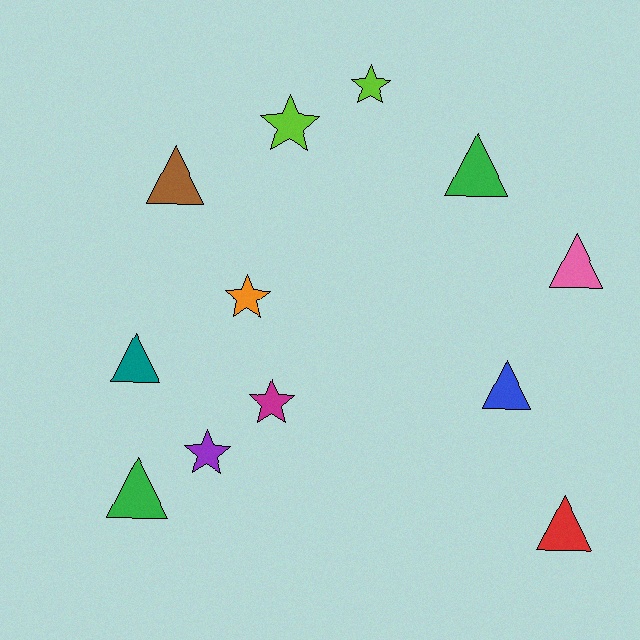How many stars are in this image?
There are 5 stars.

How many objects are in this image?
There are 12 objects.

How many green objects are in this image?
There are 2 green objects.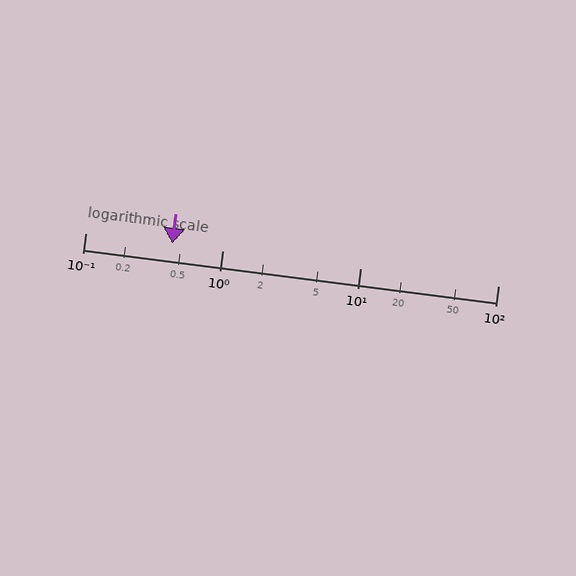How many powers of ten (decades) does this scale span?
The scale spans 3 decades, from 0.1 to 100.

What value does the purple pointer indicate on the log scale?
The pointer indicates approximately 0.43.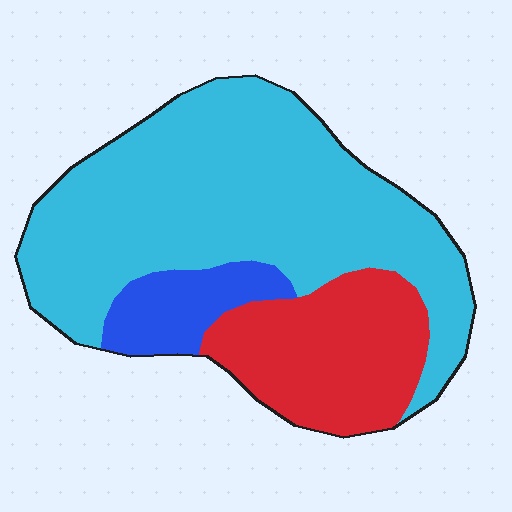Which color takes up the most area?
Cyan, at roughly 65%.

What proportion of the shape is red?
Red covers about 25% of the shape.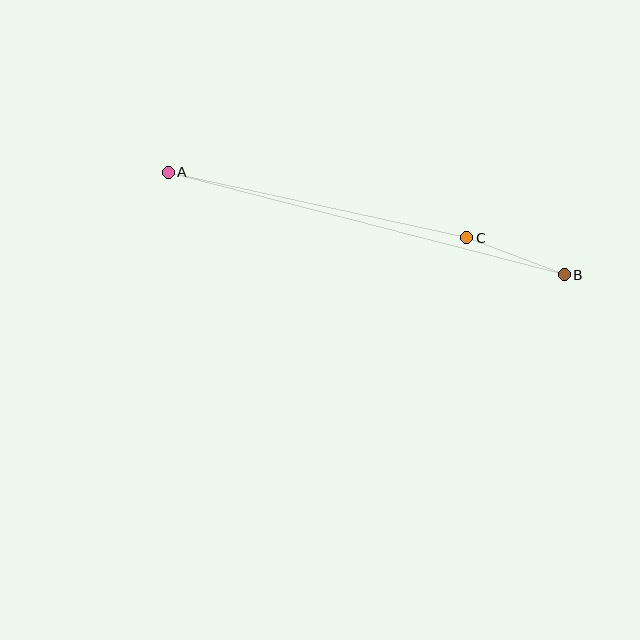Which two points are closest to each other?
Points B and C are closest to each other.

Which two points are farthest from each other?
Points A and B are farthest from each other.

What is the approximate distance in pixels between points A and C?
The distance between A and C is approximately 305 pixels.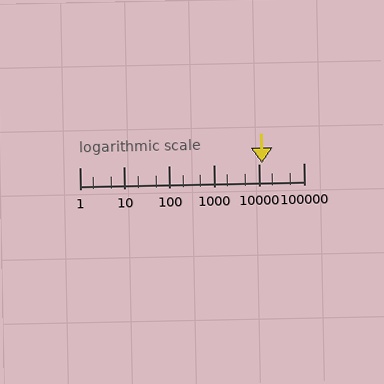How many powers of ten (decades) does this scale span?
The scale spans 5 decades, from 1 to 100000.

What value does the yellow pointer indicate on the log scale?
The pointer indicates approximately 12000.